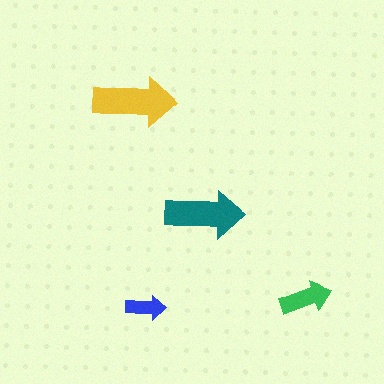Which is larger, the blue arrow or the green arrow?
The green one.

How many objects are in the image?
There are 4 objects in the image.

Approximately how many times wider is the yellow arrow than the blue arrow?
About 2 times wider.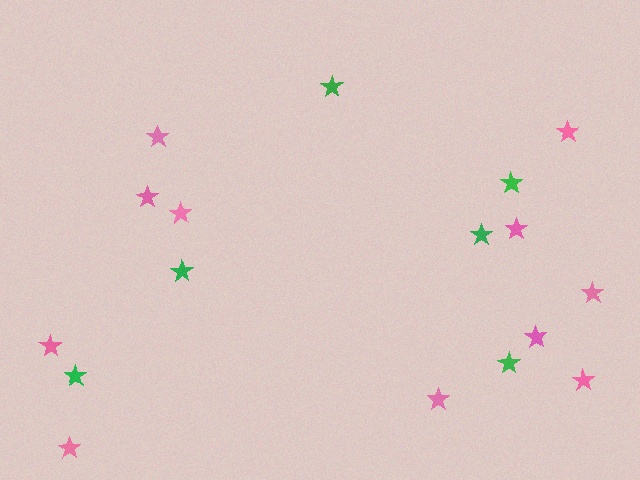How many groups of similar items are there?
There are 2 groups: one group of pink stars (11) and one group of green stars (6).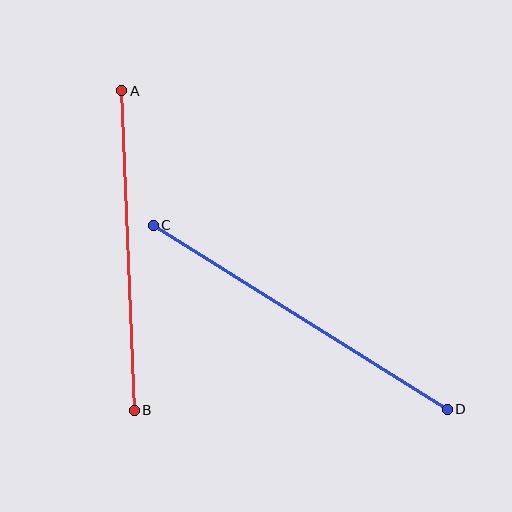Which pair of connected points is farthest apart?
Points C and D are farthest apart.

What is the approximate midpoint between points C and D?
The midpoint is at approximately (300, 317) pixels.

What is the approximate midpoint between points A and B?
The midpoint is at approximately (128, 251) pixels.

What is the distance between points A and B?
The distance is approximately 320 pixels.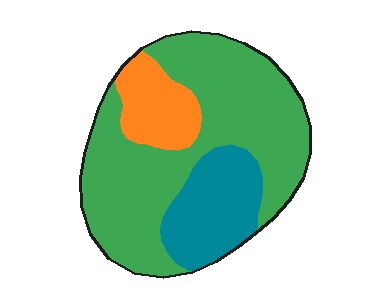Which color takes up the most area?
Green, at roughly 65%.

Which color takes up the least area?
Orange, at roughly 15%.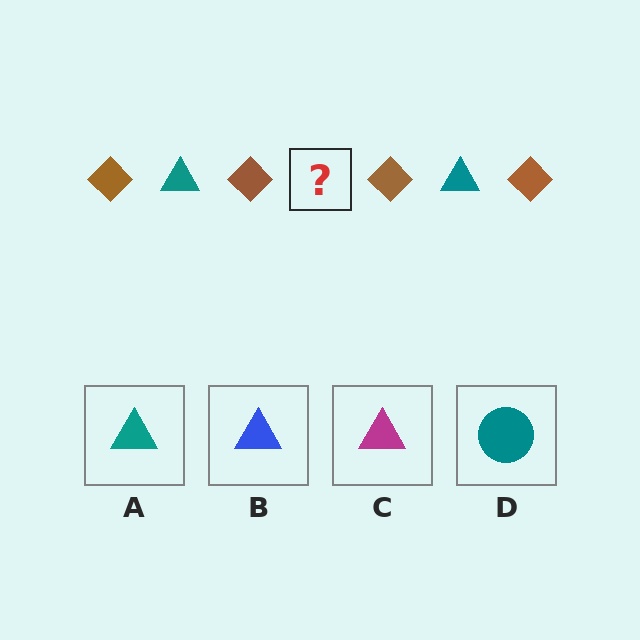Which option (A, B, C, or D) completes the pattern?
A.